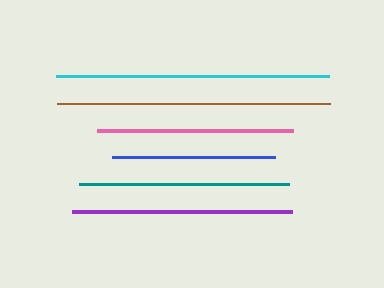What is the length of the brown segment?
The brown segment is approximately 272 pixels long.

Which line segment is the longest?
The cyan line is the longest at approximately 273 pixels.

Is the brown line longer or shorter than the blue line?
The brown line is longer than the blue line.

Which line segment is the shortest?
The blue line is the shortest at approximately 163 pixels.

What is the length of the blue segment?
The blue segment is approximately 163 pixels long.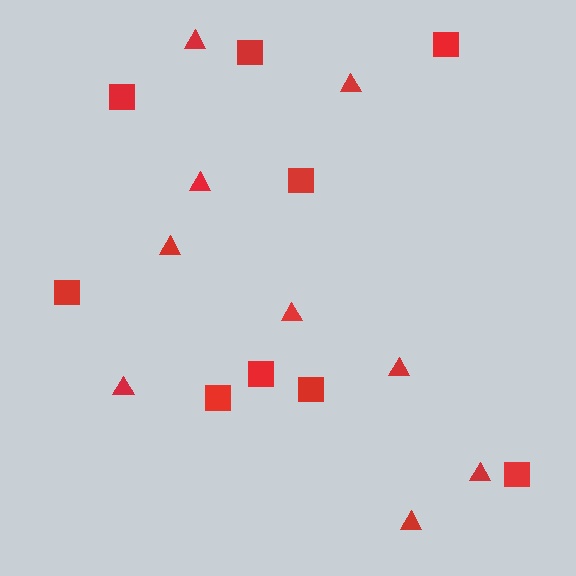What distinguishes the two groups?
There are 2 groups: one group of squares (9) and one group of triangles (9).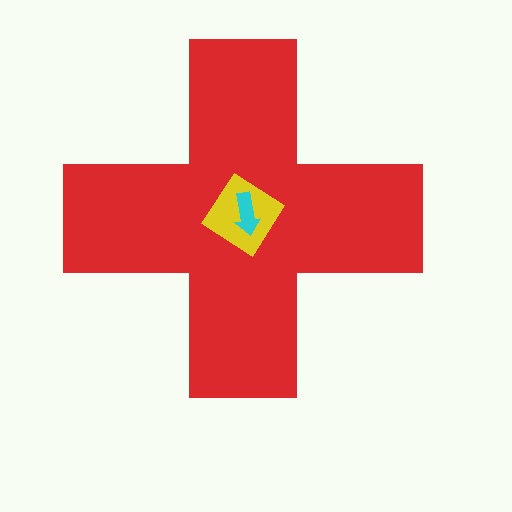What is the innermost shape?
The cyan arrow.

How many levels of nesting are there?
3.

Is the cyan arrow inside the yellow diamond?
Yes.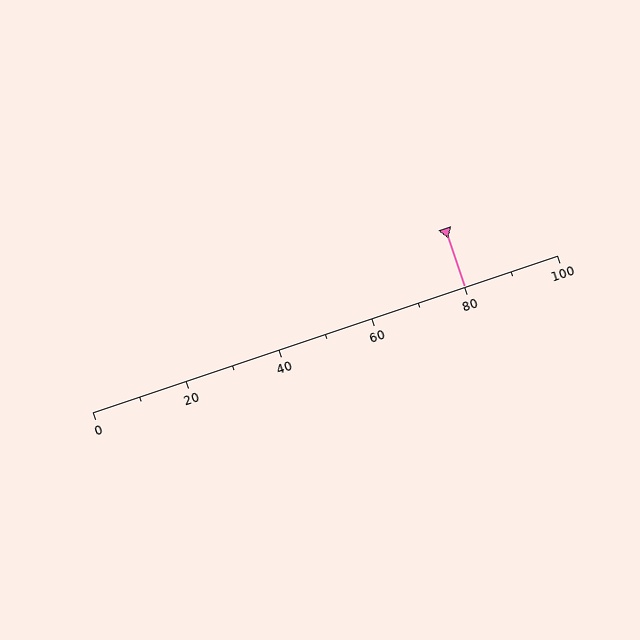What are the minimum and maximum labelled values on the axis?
The axis runs from 0 to 100.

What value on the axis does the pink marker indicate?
The marker indicates approximately 80.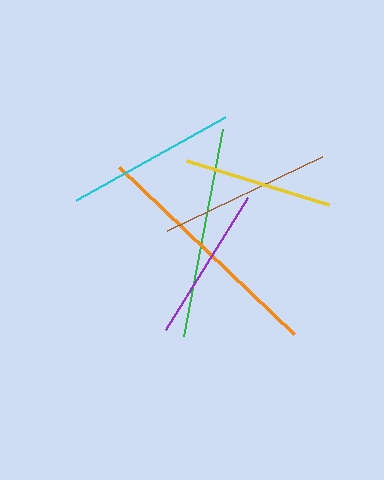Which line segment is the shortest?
The yellow line is the shortest at approximately 149 pixels.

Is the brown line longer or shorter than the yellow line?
The brown line is longer than the yellow line.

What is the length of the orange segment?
The orange segment is approximately 242 pixels long.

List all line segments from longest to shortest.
From longest to shortest: orange, green, brown, cyan, purple, yellow.